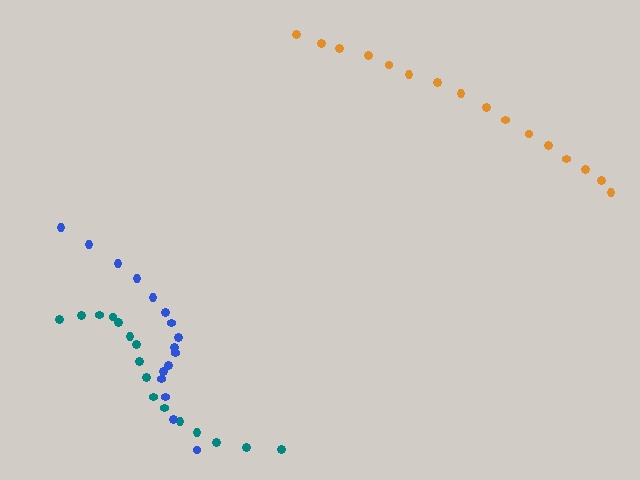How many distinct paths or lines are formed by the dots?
There are 3 distinct paths.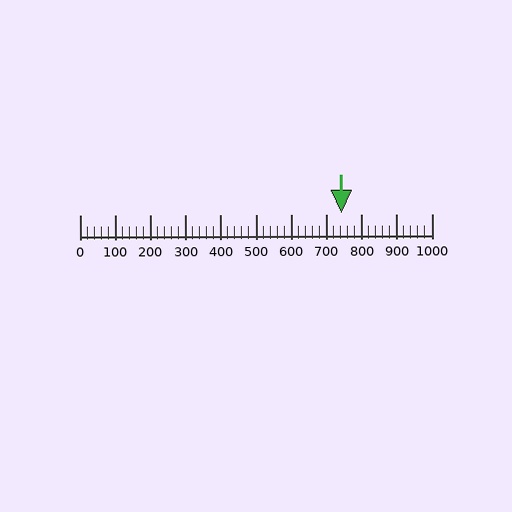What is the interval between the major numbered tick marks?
The major tick marks are spaced 100 units apart.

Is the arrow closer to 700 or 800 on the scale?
The arrow is closer to 700.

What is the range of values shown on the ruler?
The ruler shows values from 0 to 1000.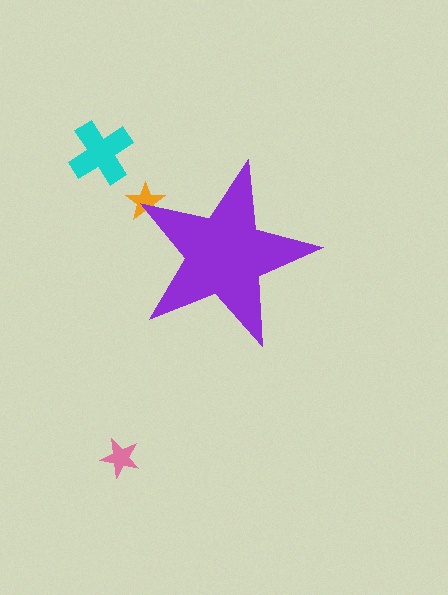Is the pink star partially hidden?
No, the pink star is fully visible.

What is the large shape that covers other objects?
A purple star.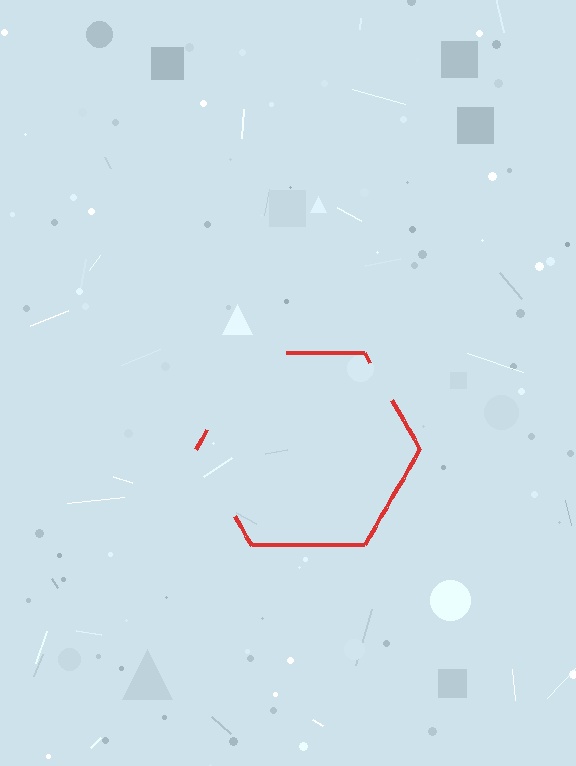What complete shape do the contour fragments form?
The contour fragments form a hexagon.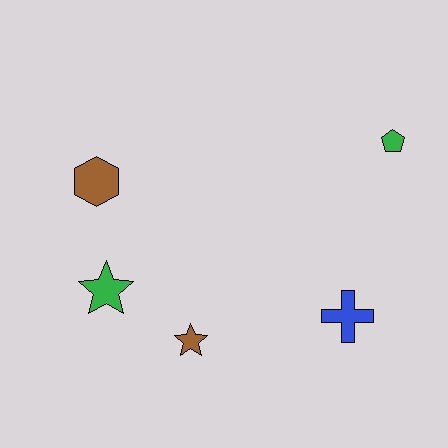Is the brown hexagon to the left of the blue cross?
Yes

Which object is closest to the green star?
The brown star is closest to the green star.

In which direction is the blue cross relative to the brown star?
The blue cross is to the right of the brown star.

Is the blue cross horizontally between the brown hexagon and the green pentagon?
Yes